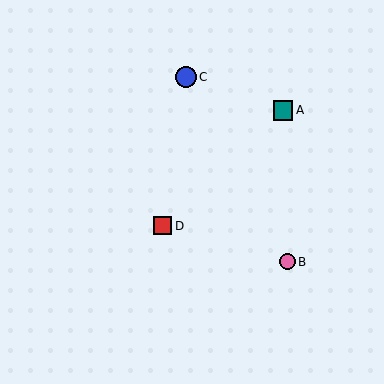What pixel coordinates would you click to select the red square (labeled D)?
Click at (163, 226) to select the red square D.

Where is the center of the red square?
The center of the red square is at (163, 226).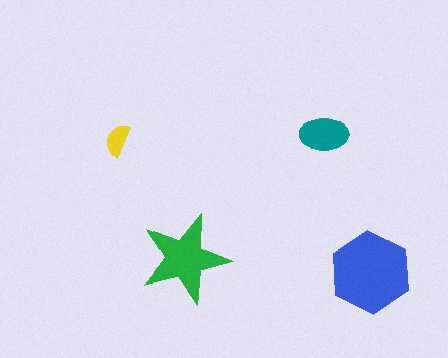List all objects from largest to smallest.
The blue hexagon, the green star, the teal ellipse, the yellow semicircle.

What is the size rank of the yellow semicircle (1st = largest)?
4th.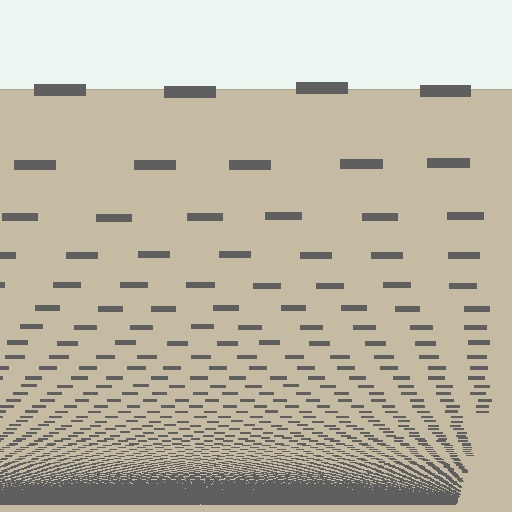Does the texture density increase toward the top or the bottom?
Density increases toward the bottom.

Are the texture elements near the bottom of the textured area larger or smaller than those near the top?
Smaller. The gradient is inverted — elements near the bottom are smaller and denser.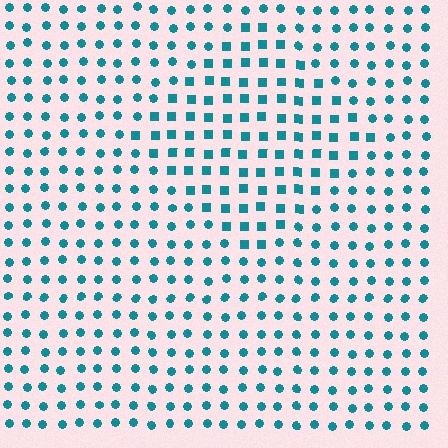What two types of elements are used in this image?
The image uses squares inside the diamond region and circles outside it.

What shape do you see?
I see a diamond.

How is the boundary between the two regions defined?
The boundary is defined by a change in element shape: squares inside vs. circles outside. All elements share the same color and spacing.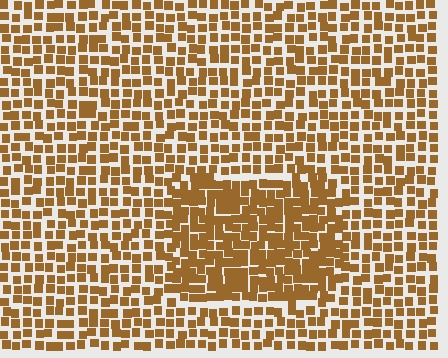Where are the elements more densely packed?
The elements are more densely packed inside the rectangle boundary.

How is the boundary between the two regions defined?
The boundary is defined by a change in element density (approximately 1.6x ratio). All elements are the same color, size, and shape.